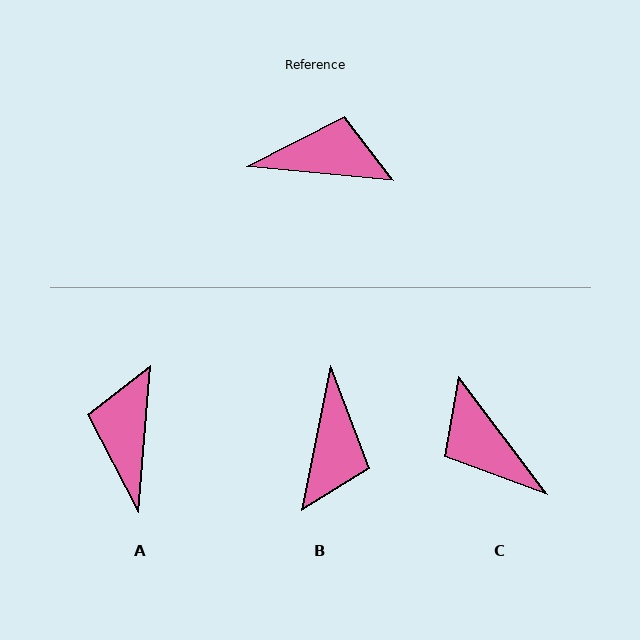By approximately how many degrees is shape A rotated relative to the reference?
Approximately 91 degrees counter-clockwise.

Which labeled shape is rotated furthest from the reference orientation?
C, about 133 degrees away.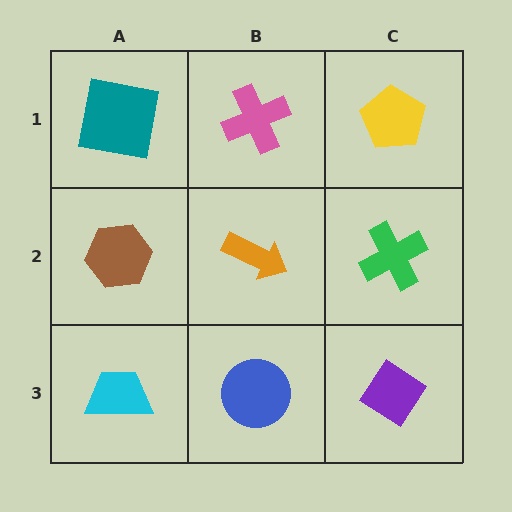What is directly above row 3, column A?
A brown hexagon.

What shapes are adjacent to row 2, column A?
A teal square (row 1, column A), a cyan trapezoid (row 3, column A), an orange arrow (row 2, column B).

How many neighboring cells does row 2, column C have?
3.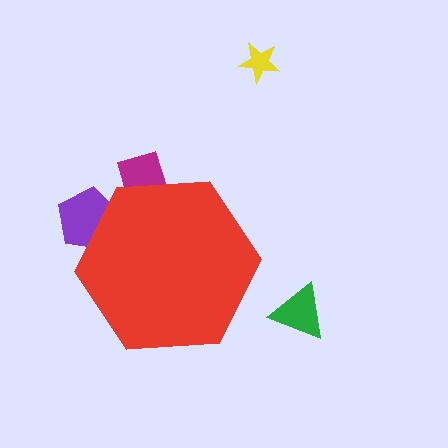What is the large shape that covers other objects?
A red hexagon.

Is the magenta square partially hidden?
Yes, the magenta square is partially hidden behind the red hexagon.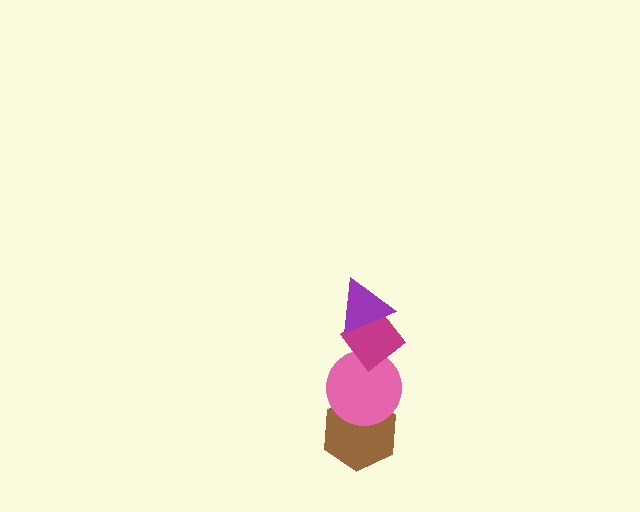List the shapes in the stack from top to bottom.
From top to bottom: the purple triangle, the magenta diamond, the pink circle, the brown hexagon.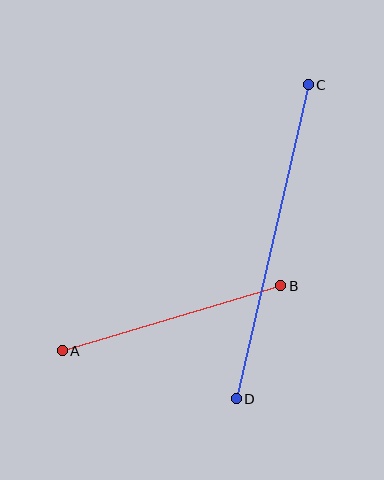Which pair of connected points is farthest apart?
Points C and D are farthest apart.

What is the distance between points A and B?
The distance is approximately 228 pixels.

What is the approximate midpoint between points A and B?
The midpoint is at approximately (171, 318) pixels.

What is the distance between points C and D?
The distance is approximately 322 pixels.